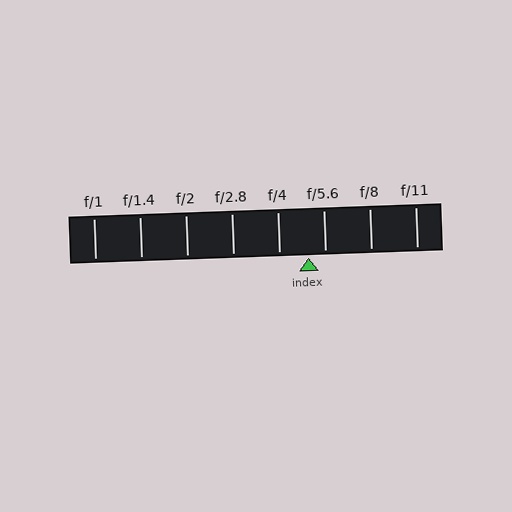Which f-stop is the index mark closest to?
The index mark is closest to f/5.6.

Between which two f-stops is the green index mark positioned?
The index mark is between f/4 and f/5.6.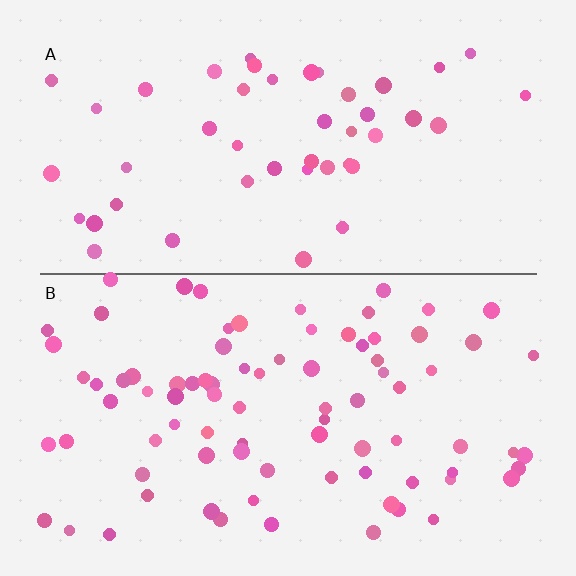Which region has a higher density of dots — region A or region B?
B (the bottom).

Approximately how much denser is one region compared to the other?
Approximately 1.8× — region B over region A.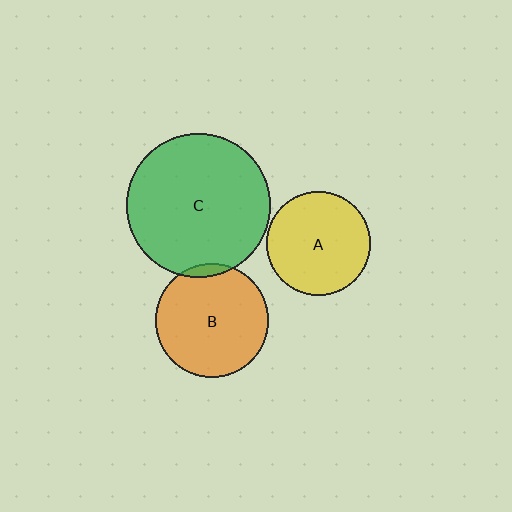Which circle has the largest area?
Circle C (green).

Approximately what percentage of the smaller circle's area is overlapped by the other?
Approximately 5%.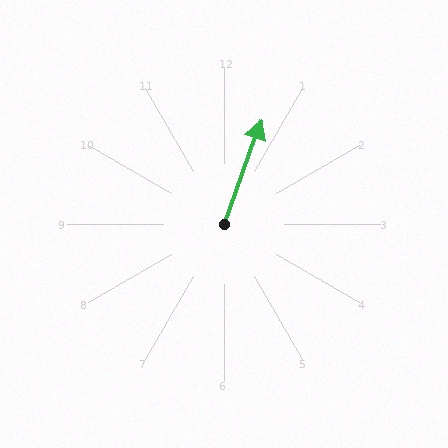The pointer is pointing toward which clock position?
Roughly 1 o'clock.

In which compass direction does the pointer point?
North.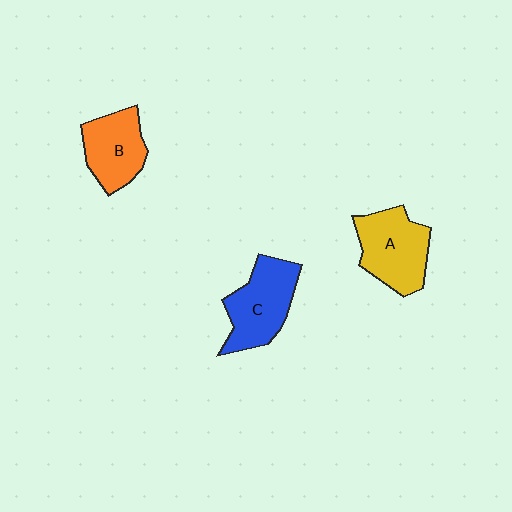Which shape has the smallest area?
Shape B (orange).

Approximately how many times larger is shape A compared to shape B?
Approximately 1.2 times.